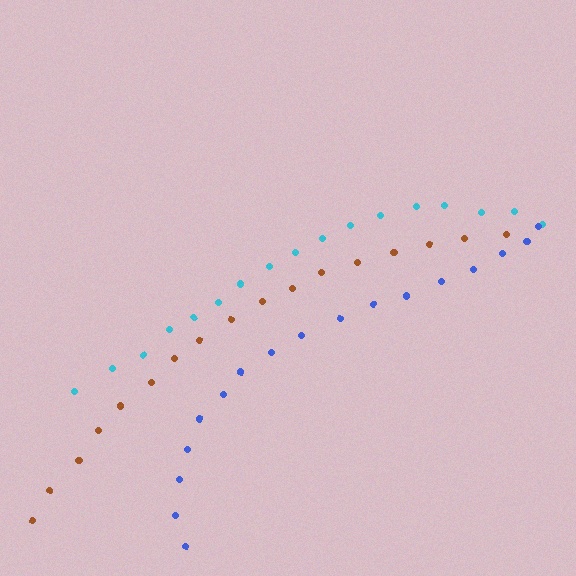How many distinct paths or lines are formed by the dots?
There are 3 distinct paths.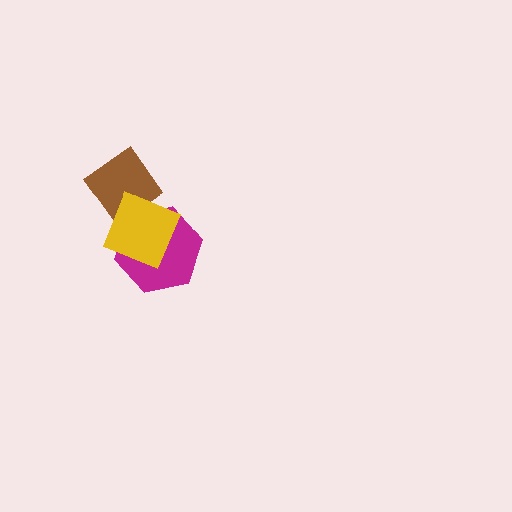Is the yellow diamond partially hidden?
No, no other shape covers it.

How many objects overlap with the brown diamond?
2 objects overlap with the brown diamond.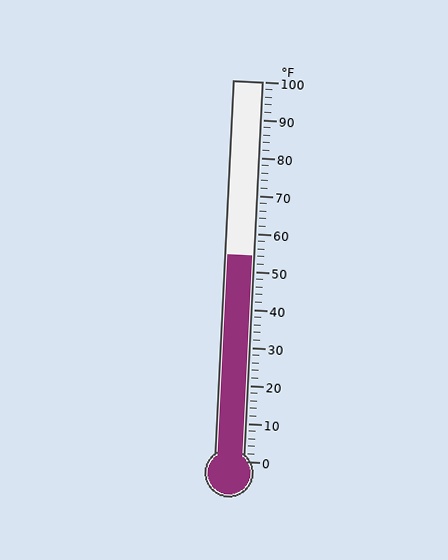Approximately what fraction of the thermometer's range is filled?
The thermometer is filled to approximately 55% of its range.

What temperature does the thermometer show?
The thermometer shows approximately 54°F.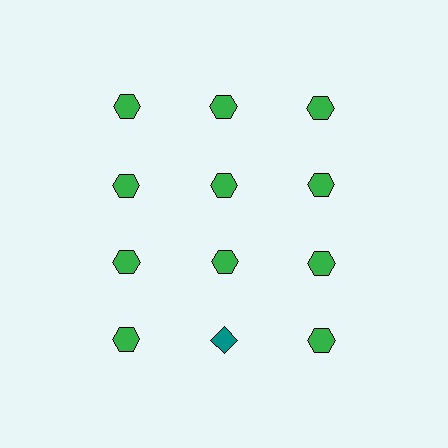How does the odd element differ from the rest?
It differs in both color (teal instead of green) and shape (diamond instead of hexagon).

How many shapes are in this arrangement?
There are 12 shapes arranged in a grid pattern.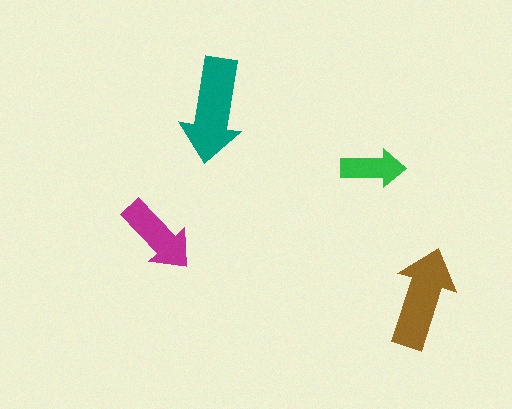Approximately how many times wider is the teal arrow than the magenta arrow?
About 1.5 times wider.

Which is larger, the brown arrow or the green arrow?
The brown one.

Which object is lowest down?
The brown arrow is bottommost.